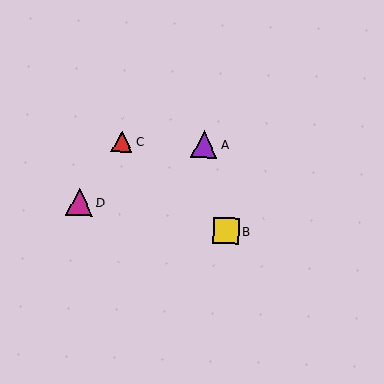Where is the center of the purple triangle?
The center of the purple triangle is at (204, 144).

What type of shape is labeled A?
Shape A is a purple triangle.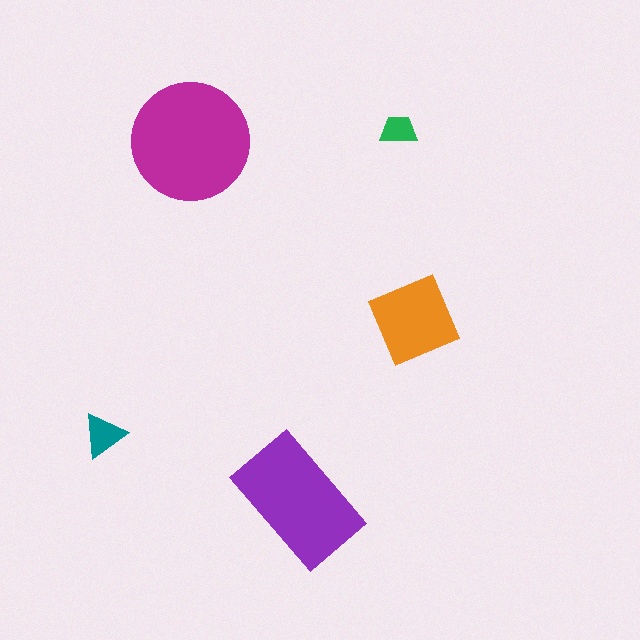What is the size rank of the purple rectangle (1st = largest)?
2nd.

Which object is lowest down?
The purple rectangle is bottommost.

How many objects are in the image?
There are 5 objects in the image.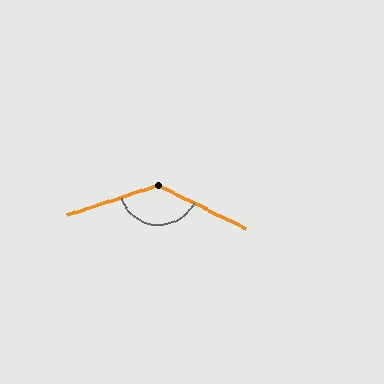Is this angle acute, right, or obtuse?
It is obtuse.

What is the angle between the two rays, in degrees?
Approximately 135 degrees.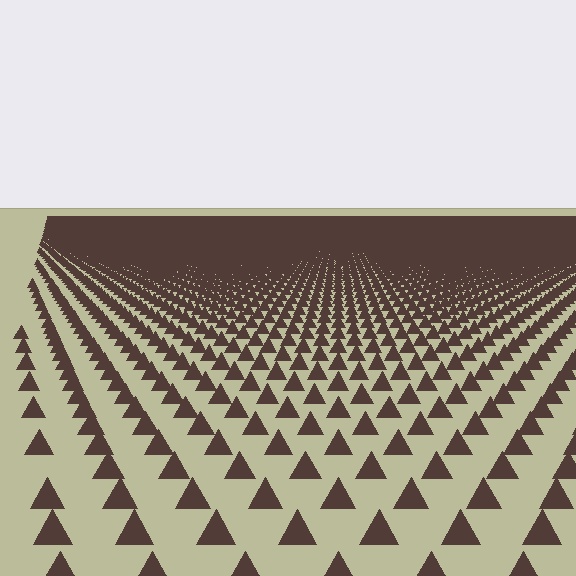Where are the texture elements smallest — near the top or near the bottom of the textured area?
Near the top.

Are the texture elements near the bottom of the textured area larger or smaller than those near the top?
Larger. Near the bottom, elements are closer to the viewer and appear at a bigger on-screen size.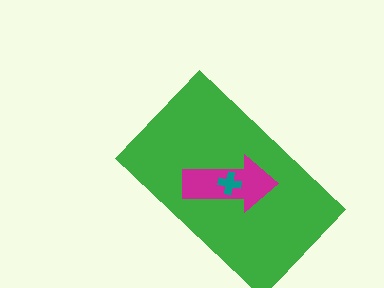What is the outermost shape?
The green rectangle.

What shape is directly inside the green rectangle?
The magenta arrow.